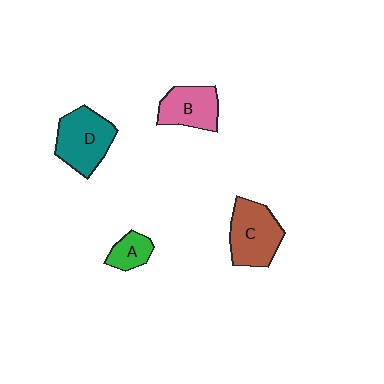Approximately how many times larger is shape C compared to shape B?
Approximately 1.3 times.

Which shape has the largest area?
Shape C (brown).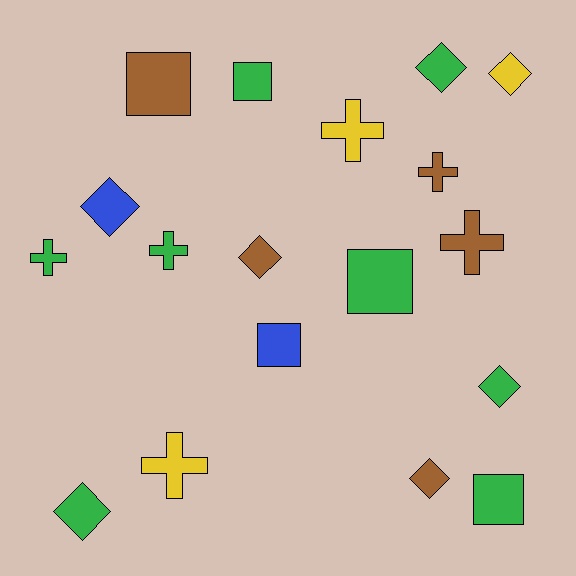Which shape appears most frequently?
Diamond, with 7 objects.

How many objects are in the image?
There are 18 objects.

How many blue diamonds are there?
There is 1 blue diamond.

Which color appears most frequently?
Green, with 8 objects.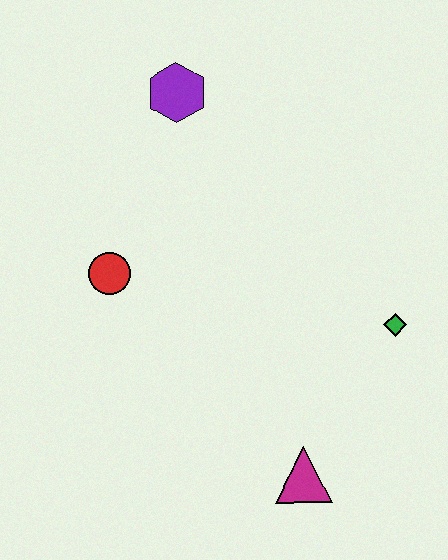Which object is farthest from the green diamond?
The purple hexagon is farthest from the green diamond.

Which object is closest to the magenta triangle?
The green diamond is closest to the magenta triangle.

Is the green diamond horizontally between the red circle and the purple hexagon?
No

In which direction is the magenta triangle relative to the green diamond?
The magenta triangle is below the green diamond.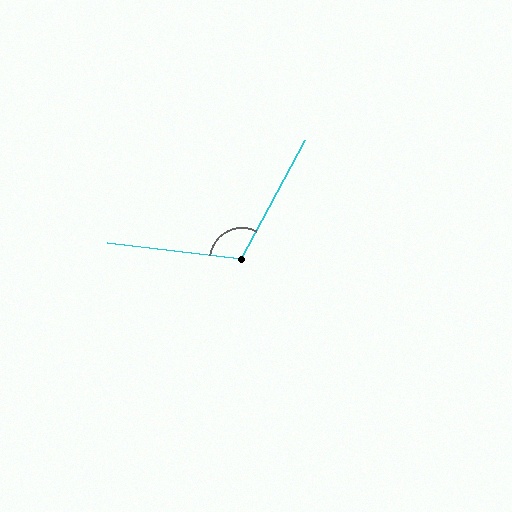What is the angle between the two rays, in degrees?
Approximately 111 degrees.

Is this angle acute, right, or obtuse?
It is obtuse.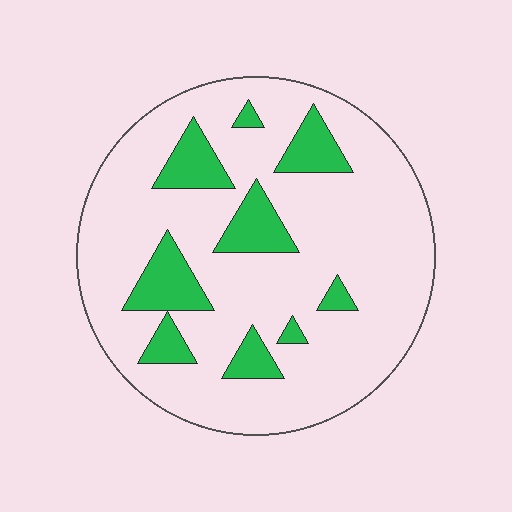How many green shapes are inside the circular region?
9.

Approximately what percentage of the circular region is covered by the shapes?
Approximately 20%.